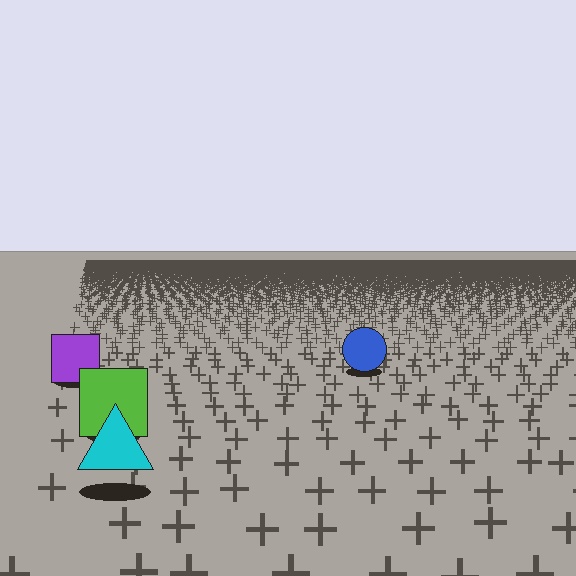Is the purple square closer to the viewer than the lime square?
No. The lime square is closer — you can tell from the texture gradient: the ground texture is coarser near it.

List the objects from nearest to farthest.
From nearest to farthest: the cyan triangle, the lime square, the purple square, the blue circle.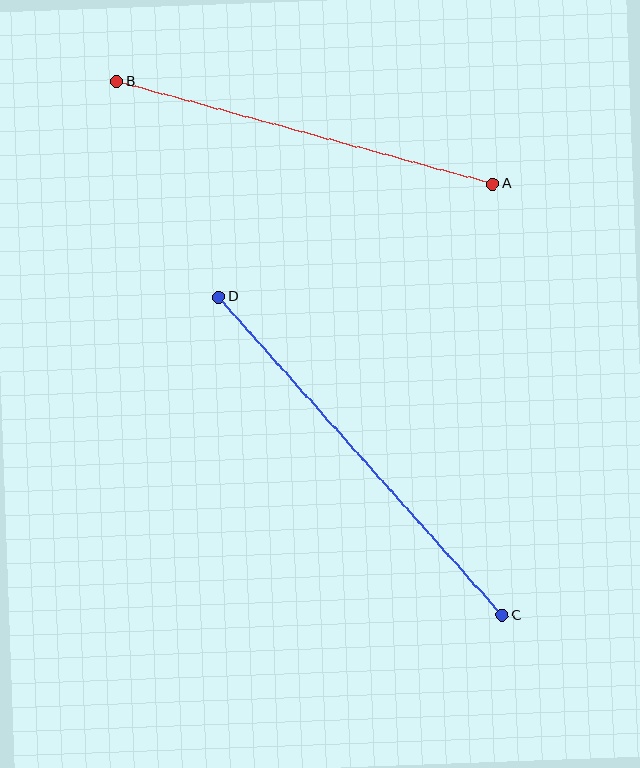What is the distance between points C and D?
The distance is approximately 427 pixels.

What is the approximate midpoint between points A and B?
The midpoint is at approximately (305, 133) pixels.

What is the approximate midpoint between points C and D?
The midpoint is at approximately (360, 456) pixels.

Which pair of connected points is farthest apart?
Points C and D are farthest apart.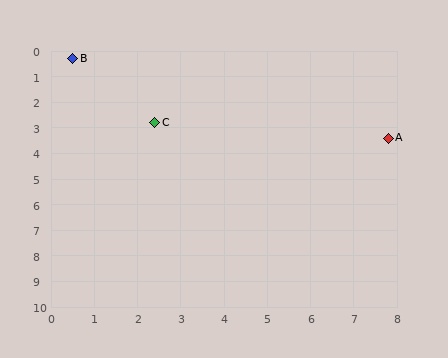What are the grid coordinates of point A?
Point A is at approximately (7.8, 3.4).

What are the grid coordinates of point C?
Point C is at approximately (2.4, 2.8).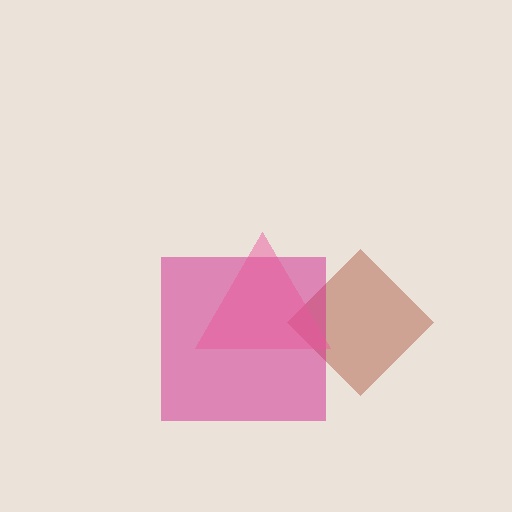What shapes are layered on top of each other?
The layered shapes are: a brown diamond, a magenta square, a pink triangle.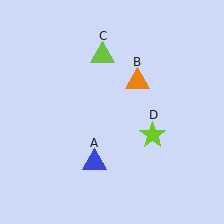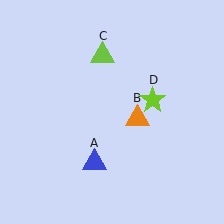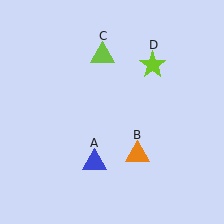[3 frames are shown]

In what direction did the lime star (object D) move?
The lime star (object D) moved up.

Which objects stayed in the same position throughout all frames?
Blue triangle (object A) and lime triangle (object C) remained stationary.